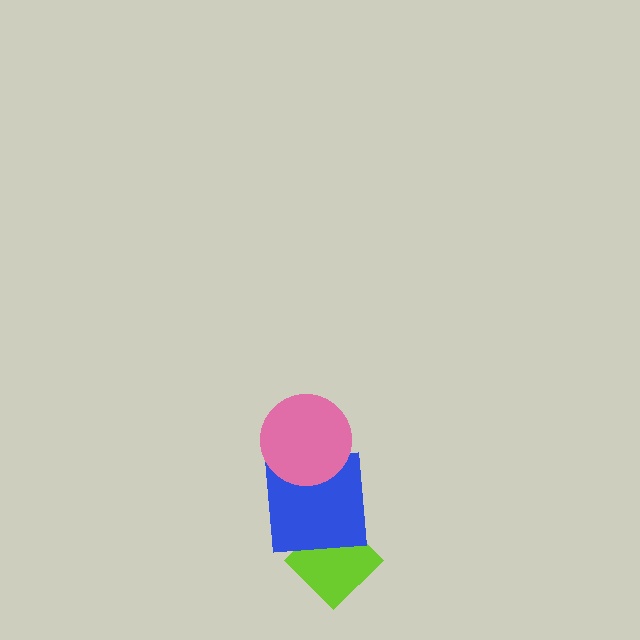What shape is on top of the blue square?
The pink circle is on top of the blue square.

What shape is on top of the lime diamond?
The blue square is on top of the lime diamond.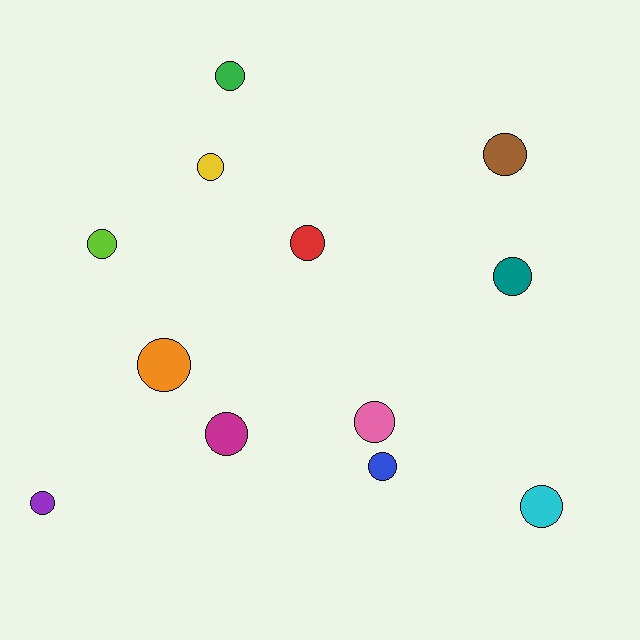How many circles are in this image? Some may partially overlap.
There are 12 circles.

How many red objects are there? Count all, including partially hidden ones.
There is 1 red object.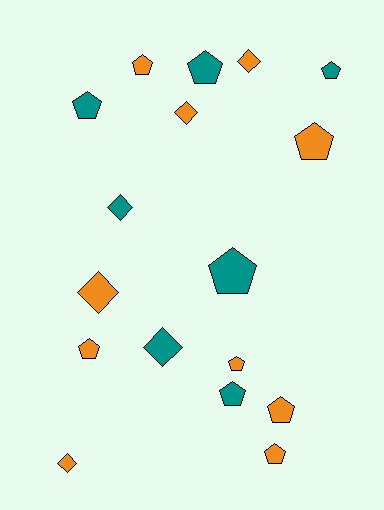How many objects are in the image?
There are 17 objects.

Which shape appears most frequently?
Pentagon, with 11 objects.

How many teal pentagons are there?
There are 5 teal pentagons.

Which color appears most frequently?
Orange, with 10 objects.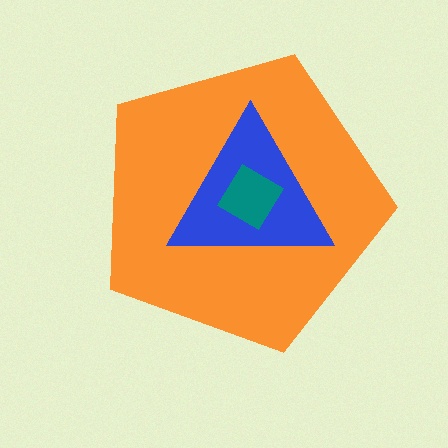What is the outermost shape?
The orange pentagon.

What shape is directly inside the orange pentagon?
The blue triangle.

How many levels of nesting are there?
3.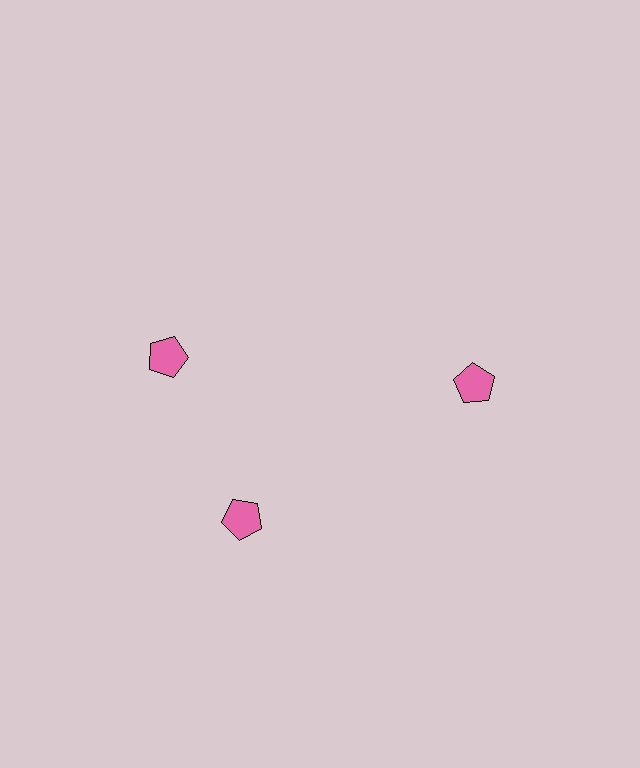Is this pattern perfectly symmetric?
No. The 3 pink pentagons are arranged in a ring, but one element near the 11 o'clock position is rotated out of alignment along the ring, breaking the 3-fold rotational symmetry.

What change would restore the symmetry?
The symmetry would be restored by rotating it back into even spacing with its neighbors so that all 3 pentagons sit at equal angles and equal distance from the center.